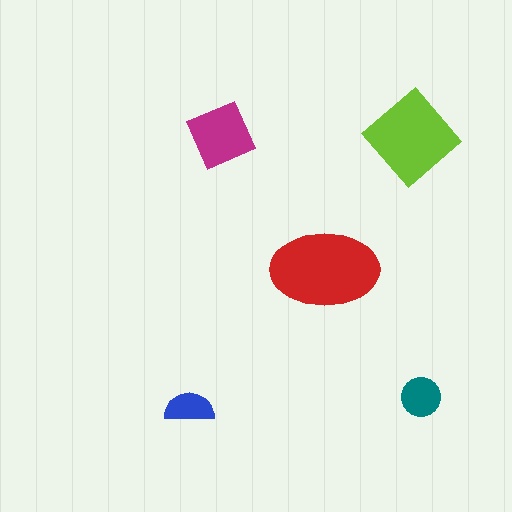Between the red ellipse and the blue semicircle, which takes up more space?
The red ellipse.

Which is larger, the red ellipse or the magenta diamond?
The red ellipse.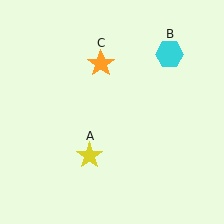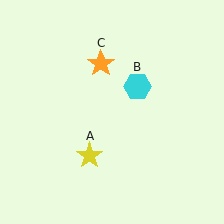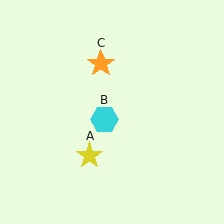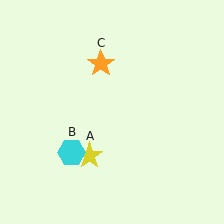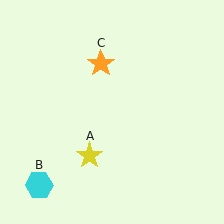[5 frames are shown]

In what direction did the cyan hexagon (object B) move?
The cyan hexagon (object B) moved down and to the left.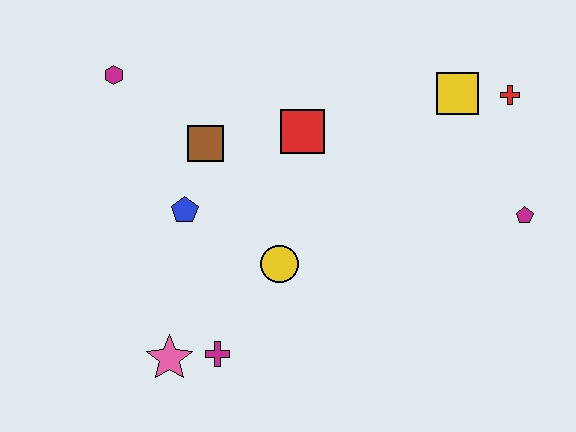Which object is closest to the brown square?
The blue pentagon is closest to the brown square.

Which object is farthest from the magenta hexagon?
The magenta pentagon is farthest from the magenta hexagon.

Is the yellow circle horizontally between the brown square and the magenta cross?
No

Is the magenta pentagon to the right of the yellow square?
Yes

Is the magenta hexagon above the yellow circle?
Yes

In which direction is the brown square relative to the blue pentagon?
The brown square is above the blue pentagon.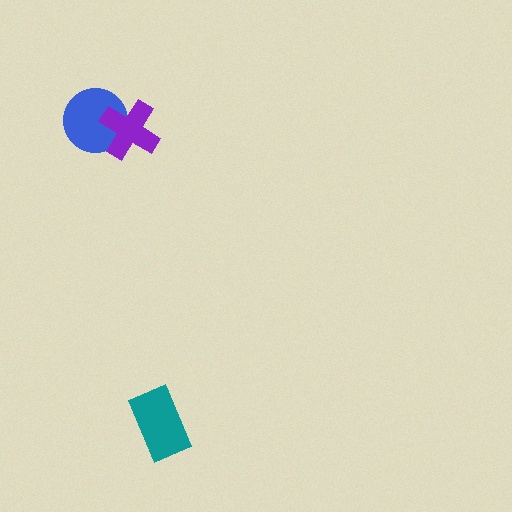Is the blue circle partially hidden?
Yes, it is partially covered by another shape.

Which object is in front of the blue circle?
The purple cross is in front of the blue circle.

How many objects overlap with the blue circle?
1 object overlaps with the blue circle.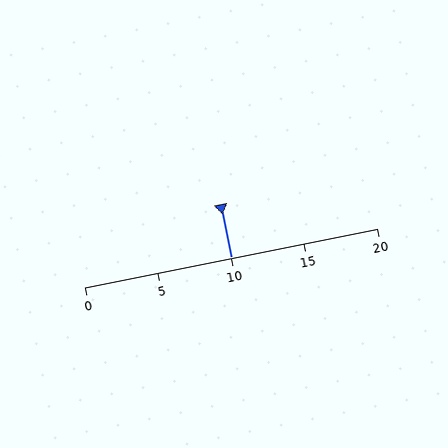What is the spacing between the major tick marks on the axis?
The major ticks are spaced 5 apart.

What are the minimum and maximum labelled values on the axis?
The axis runs from 0 to 20.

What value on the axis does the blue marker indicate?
The marker indicates approximately 10.